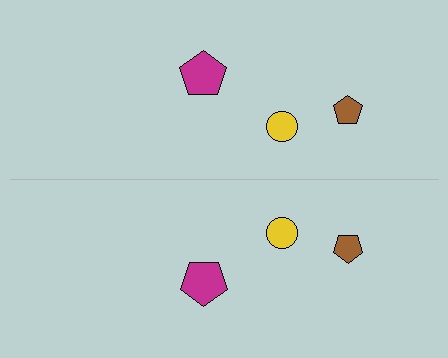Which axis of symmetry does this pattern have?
The pattern has a horizontal axis of symmetry running through the center of the image.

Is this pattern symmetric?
Yes, this pattern has bilateral (reflection) symmetry.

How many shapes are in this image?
There are 6 shapes in this image.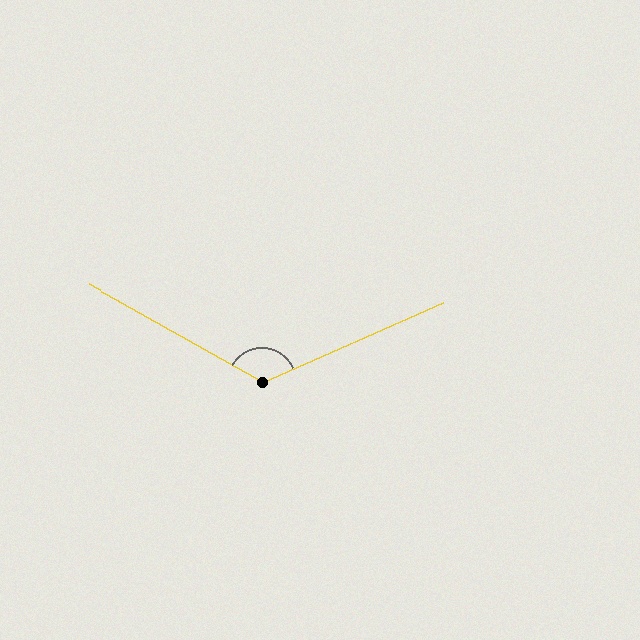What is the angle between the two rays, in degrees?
Approximately 127 degrees.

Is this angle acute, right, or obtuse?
It is obtuse.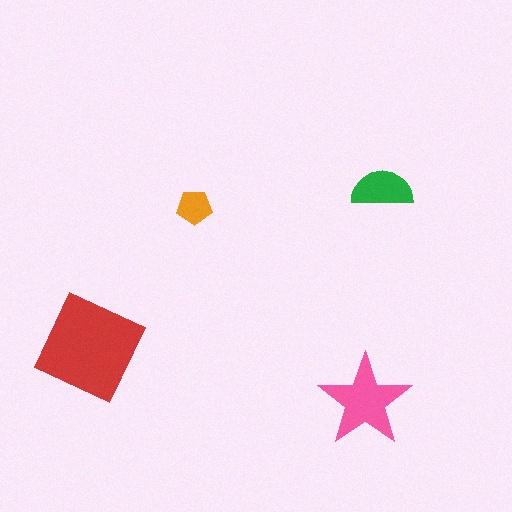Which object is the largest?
The red diamond.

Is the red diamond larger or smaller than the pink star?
Larger.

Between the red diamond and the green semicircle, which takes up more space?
The red diamond.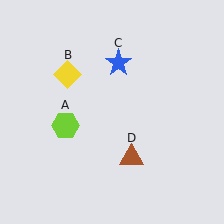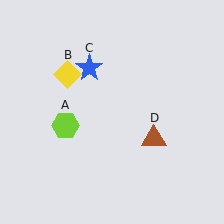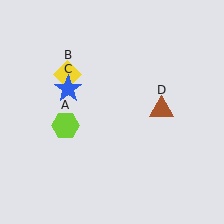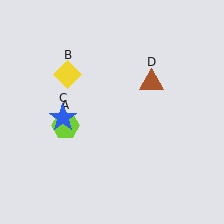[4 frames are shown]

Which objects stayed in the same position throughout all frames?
Lime hexagon (object A) and yellow diamond (object B) remained stationary.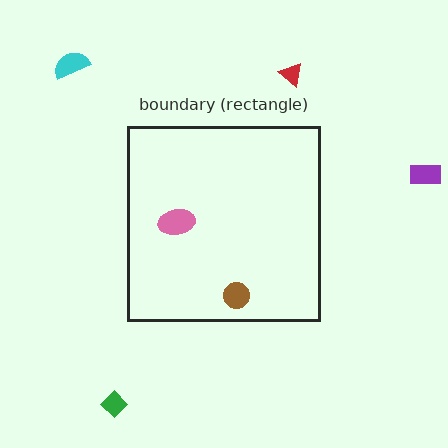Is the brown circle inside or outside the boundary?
Inside.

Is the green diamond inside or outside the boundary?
Outside.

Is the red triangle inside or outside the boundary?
Outside.